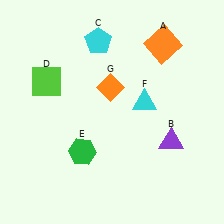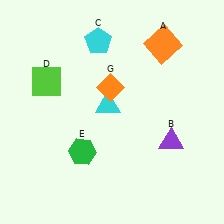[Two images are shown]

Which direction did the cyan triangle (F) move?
The cyan triangle (F) moved left.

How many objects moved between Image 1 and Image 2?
1 object moved between the two images.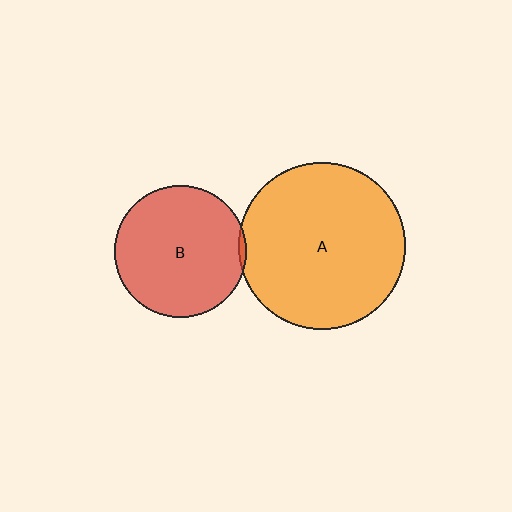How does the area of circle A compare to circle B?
Approximately 1.6 times.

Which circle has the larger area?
Circle A (orange).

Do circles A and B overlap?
Yes.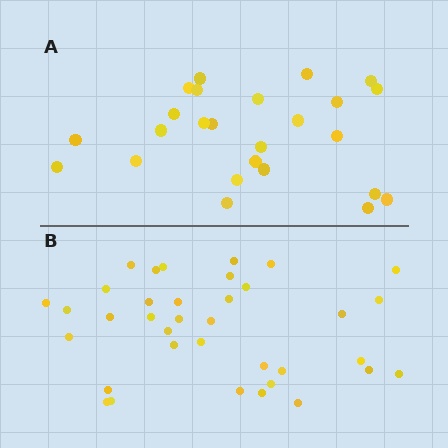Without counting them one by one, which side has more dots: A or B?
Region B (the bottom region) has more dots.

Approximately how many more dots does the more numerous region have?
Region B has roughly 12 or so more dots than region A.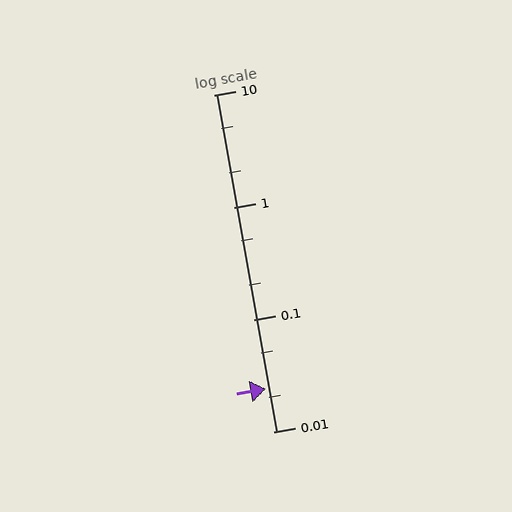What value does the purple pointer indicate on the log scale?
The pointer indicates approximately 0.024.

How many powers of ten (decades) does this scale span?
The scale spans 3 decades, from 0.01 to 10.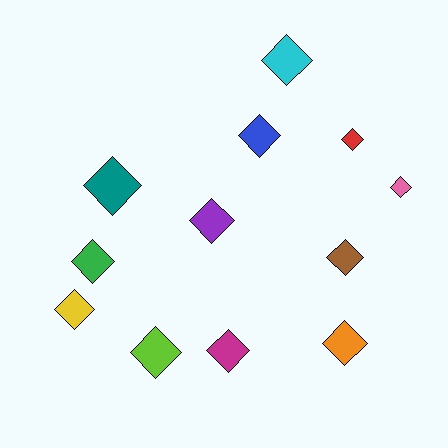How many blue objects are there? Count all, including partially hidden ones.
There is 1 blue object.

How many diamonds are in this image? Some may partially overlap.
There are 12 diamonds.